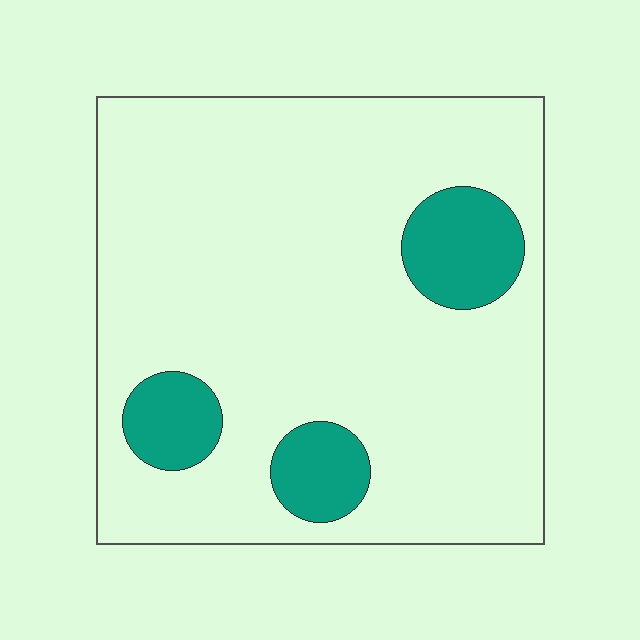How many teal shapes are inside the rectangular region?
3.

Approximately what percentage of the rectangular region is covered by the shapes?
Approximately 15%.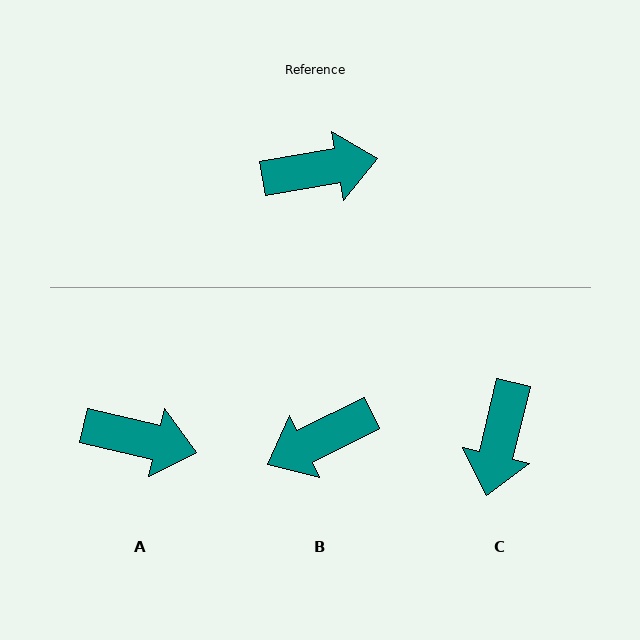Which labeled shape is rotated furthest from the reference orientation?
B, about 164 degrees away.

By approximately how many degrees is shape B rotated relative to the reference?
Approximately 164 degrees clockwise.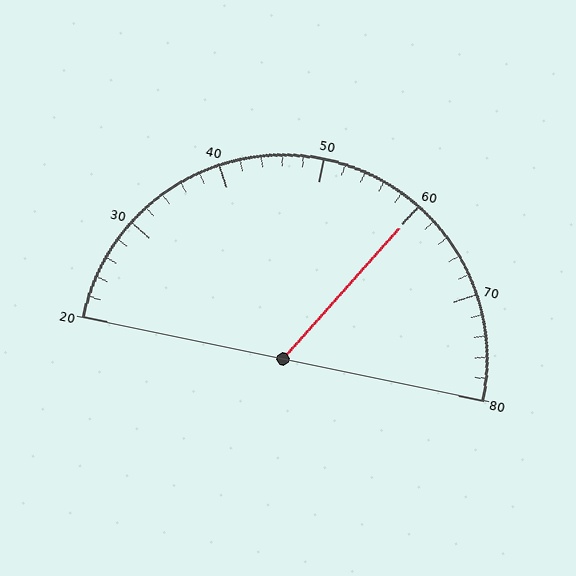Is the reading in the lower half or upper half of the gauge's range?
The reading is in the upper half of the range (20 to 80).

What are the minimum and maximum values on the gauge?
The gauge ranges from 20 to 80.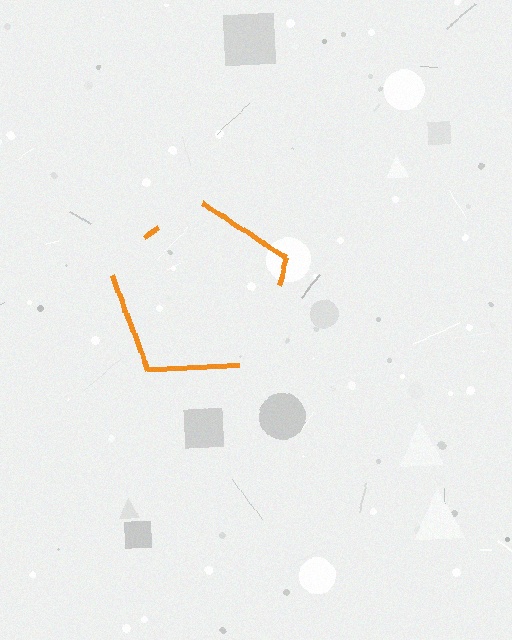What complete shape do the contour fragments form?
The contour fragments form a pentagon.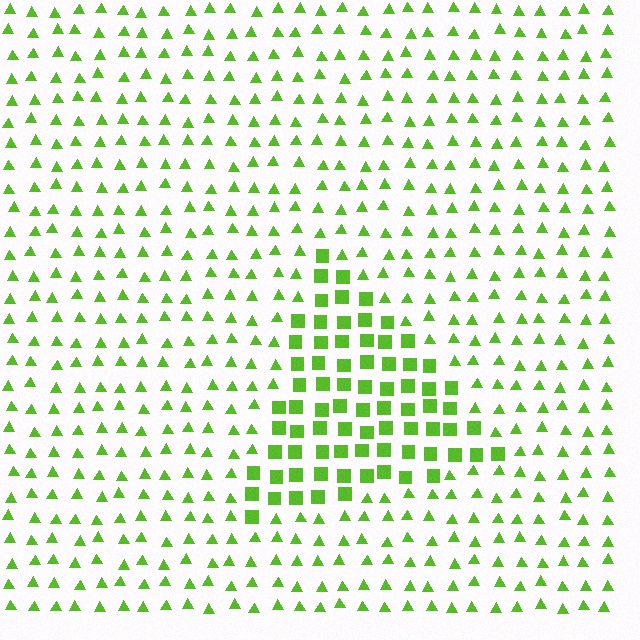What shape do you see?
I see a triangle.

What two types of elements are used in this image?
The image uses squares inside the triangle region and triangles outside it.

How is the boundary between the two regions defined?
The boundary is defined by a change in element shape: squares inside vs. triangles outside. All elements share the same color and spacing.